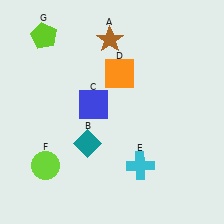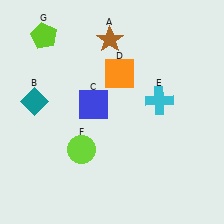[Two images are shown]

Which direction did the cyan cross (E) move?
The cyan cross (E) moved up.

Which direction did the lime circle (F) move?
The lime circle (F) moved right.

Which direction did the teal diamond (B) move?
The teal diamond (B) moved left.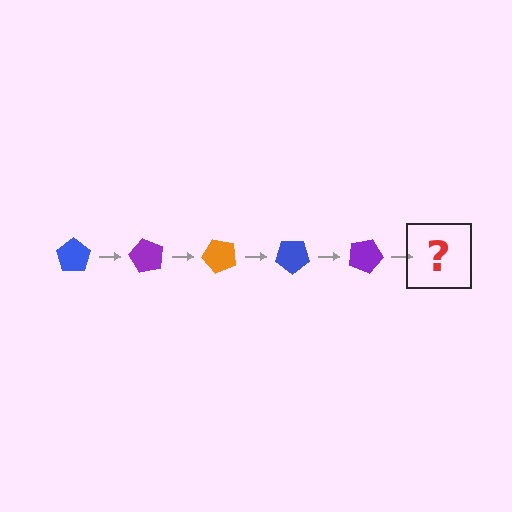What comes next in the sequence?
The next element should be an orange pentagon, rotated 300 degrees from the start.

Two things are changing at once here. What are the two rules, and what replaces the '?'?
The two rules are that it rotates 60 degrees each step and the color cycles through blue, purple, and orange. The '?' should be an orange pentagon, rotated 300 degrees from the start.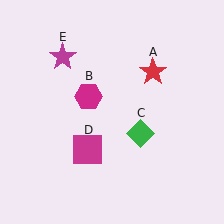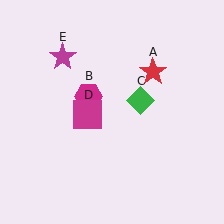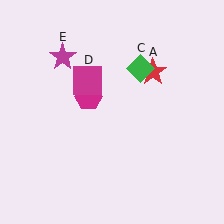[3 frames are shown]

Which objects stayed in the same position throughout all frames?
Red star (object A) and magenta hexagon (object B) and magenta star (object E) remained stationary.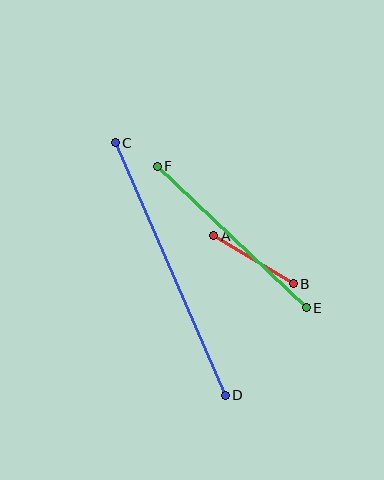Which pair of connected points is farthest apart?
Points C and D are farthest apart.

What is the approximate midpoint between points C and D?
The midpoint is at approximately (170, 269) pixels.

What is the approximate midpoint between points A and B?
The midpoint is at approximately (253, 260) pixels.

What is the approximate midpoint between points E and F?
The midpoint is at approximately (232, 237) pixels.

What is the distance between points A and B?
The distance is approximately 93 pixels.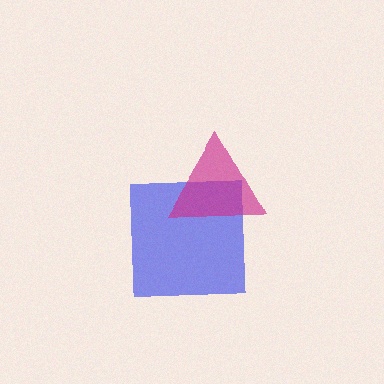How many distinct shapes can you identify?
There are 2 distinct shapes: a blue square, a magenta triangle.